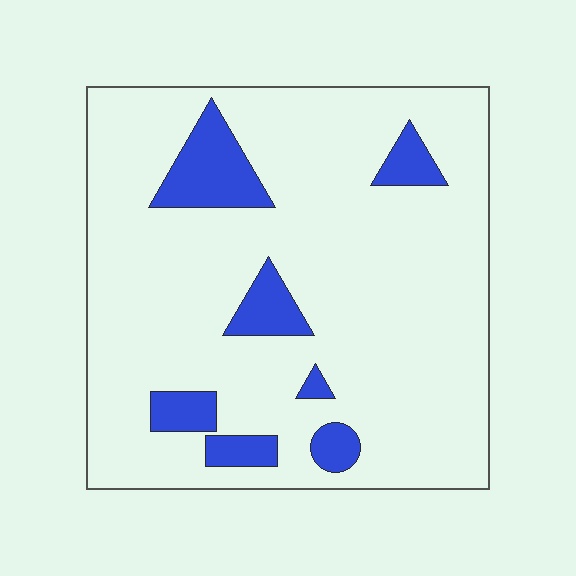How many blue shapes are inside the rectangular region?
7.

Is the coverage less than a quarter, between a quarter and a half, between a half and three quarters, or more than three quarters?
Less than a quarter.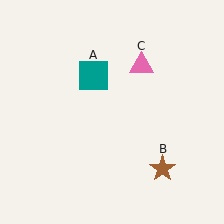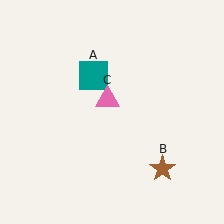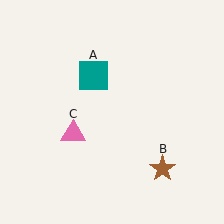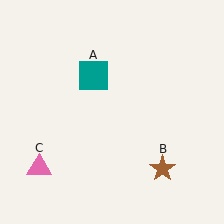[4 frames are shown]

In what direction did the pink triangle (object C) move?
The pink triangle (object C) moved down and to the left.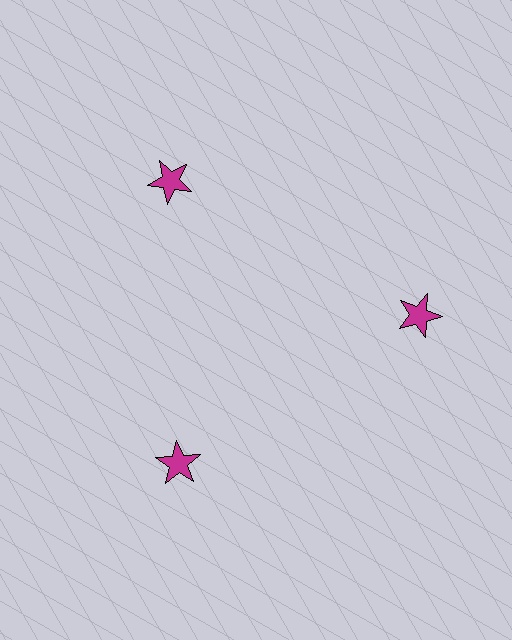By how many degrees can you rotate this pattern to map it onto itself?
The pattern maps onto itself every 120 degrees of rotation.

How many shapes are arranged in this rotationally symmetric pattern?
There are 3 shapes, arranged in 3 groups of 1.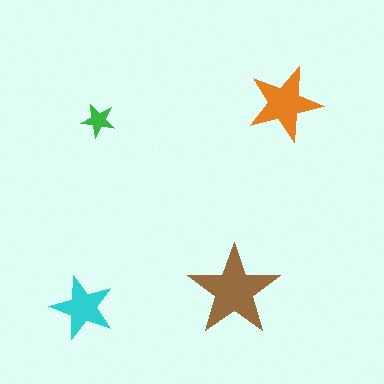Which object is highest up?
The orange star is topmost.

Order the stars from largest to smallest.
the brown one, the orange one, the cyan one, the green one.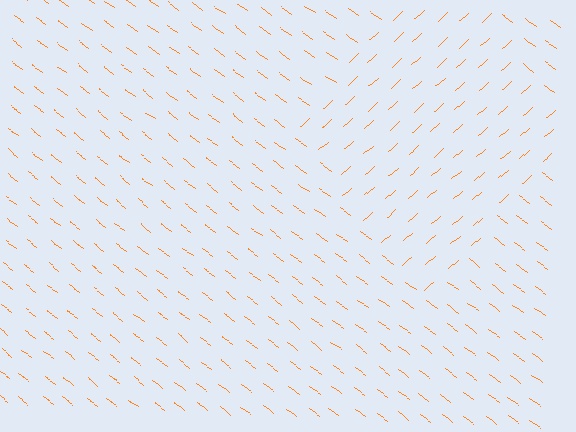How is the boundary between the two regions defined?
The boundary is defined purely by a change in line orientation (approximately 77 degrees difference). All lines are the same color and thickness.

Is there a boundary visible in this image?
Yes, there is a texture boundary formed by a change in line orientation.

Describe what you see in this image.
The image is filled with small orange line segments. A diamond region in the image has lines oriented differently from the surrounding lines, creating a visible texture boundary.